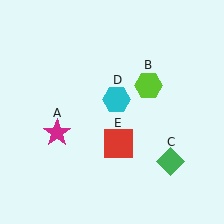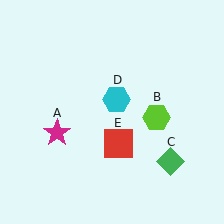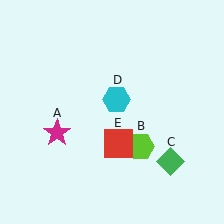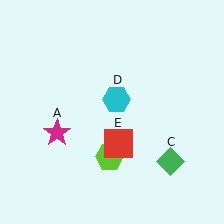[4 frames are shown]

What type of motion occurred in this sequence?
The lime hexagon (object B) rotated clockwise around the center of the scene.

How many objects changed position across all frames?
1 object changed position: lime hexagon (object B).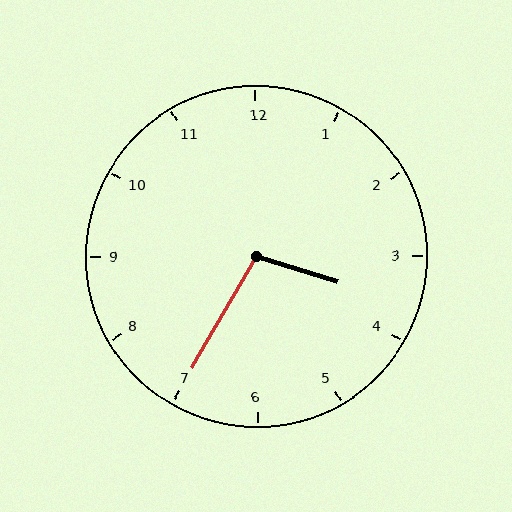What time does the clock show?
3:35.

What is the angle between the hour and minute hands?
Approximately 102 degrees.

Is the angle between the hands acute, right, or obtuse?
It is obtuse.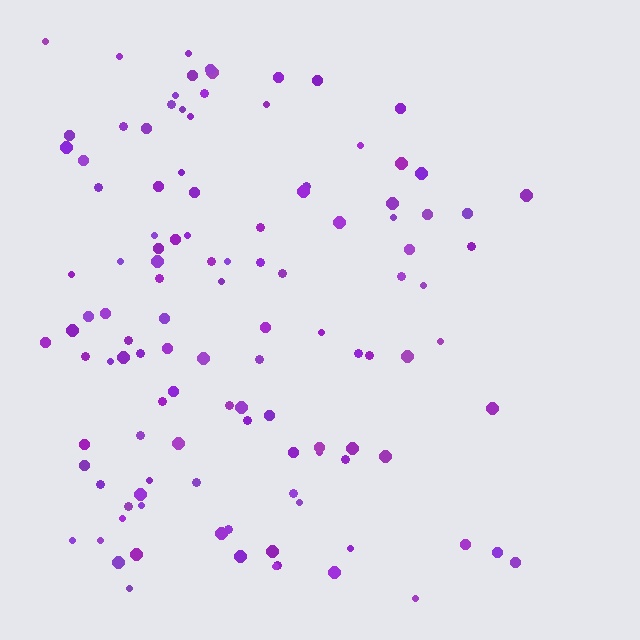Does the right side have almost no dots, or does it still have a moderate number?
Still a moderate number, just noticeably fewer than the left.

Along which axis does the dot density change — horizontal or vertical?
Horizontal.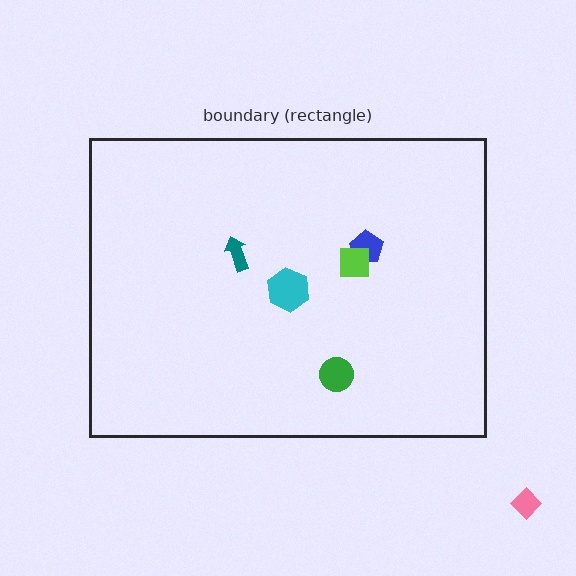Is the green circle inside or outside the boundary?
Inside.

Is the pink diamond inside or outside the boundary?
Outside.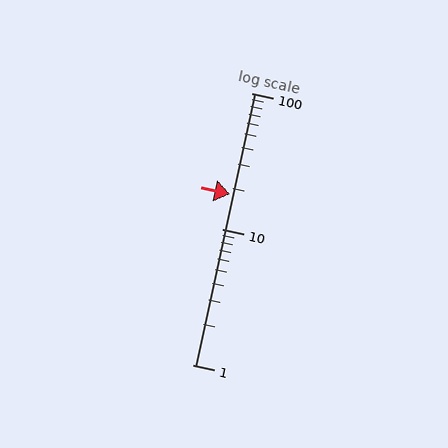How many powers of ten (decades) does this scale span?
The scale spans 2 decades, from 1 to 100.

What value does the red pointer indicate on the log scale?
The pointer indicates approximately 18.